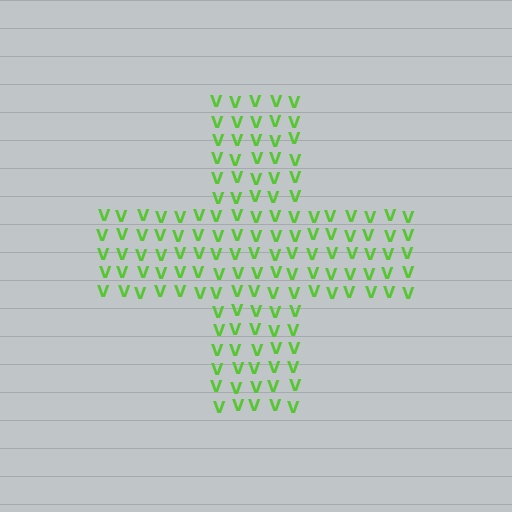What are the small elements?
The small elements are letter V's.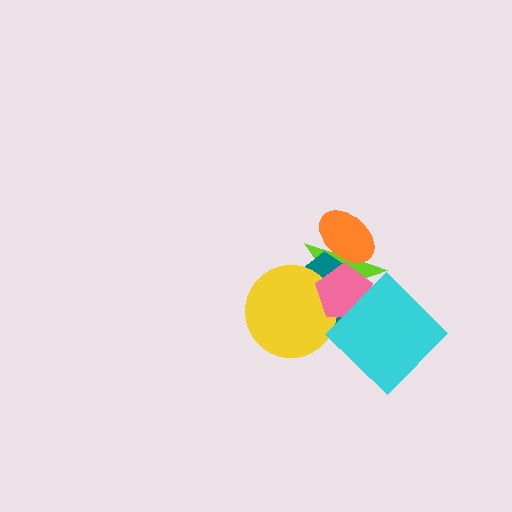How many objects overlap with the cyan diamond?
3 objects overlap with the cyan diamond.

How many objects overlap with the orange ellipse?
2 objects overlap with the orange ellipse.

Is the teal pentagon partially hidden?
Yes, it is partially covered by another shape.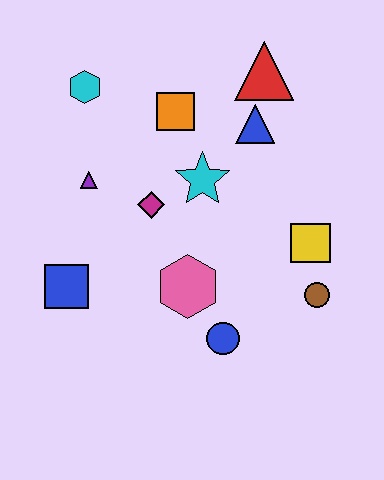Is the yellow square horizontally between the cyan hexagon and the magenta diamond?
No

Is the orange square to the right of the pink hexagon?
No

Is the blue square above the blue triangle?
No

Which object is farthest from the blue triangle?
The blue square is farthest from the blue triangle.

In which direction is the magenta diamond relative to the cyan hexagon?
The magenta diamond is below the cyan hexagon.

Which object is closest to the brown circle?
The yellow square is closest to the brown circle.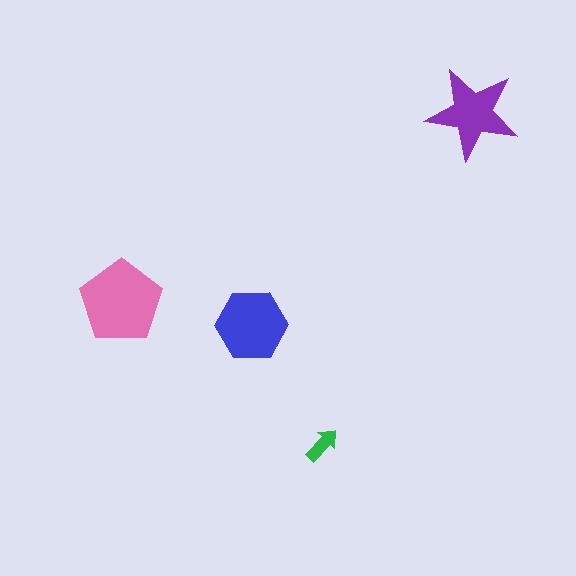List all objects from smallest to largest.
The green arrow, the purple star, the blue hexagon, the pink pentagon.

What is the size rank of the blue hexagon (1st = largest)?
2nd.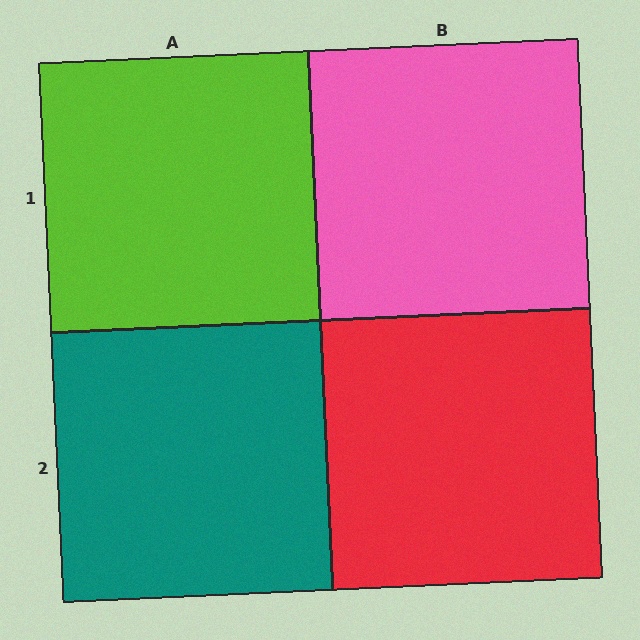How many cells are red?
1 cell is red.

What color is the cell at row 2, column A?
Teal.